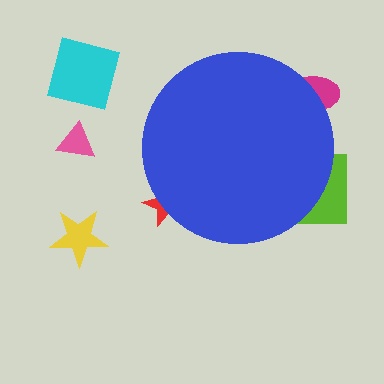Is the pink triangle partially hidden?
No, the pink triangle is fully visible.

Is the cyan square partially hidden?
No, the cyan square is fully visible.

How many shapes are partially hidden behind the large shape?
3 shapes are partially hidden.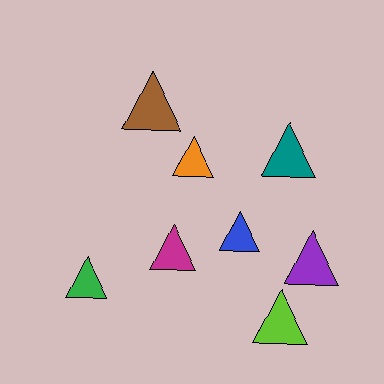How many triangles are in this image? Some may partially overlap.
There are 8 triangles.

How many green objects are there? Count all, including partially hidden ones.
There is 1 green object.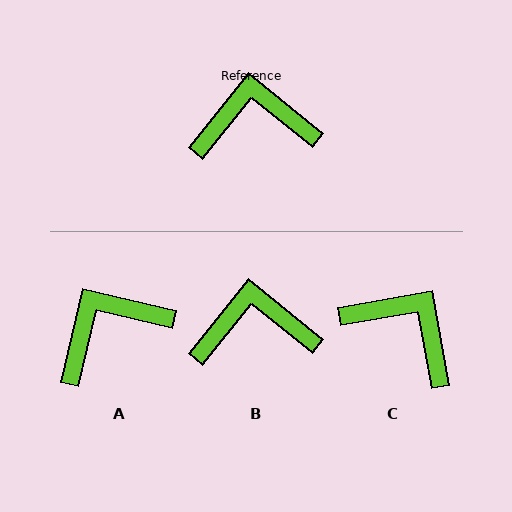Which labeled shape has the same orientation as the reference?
B.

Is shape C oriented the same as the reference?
No, it is off by about 41 degrees.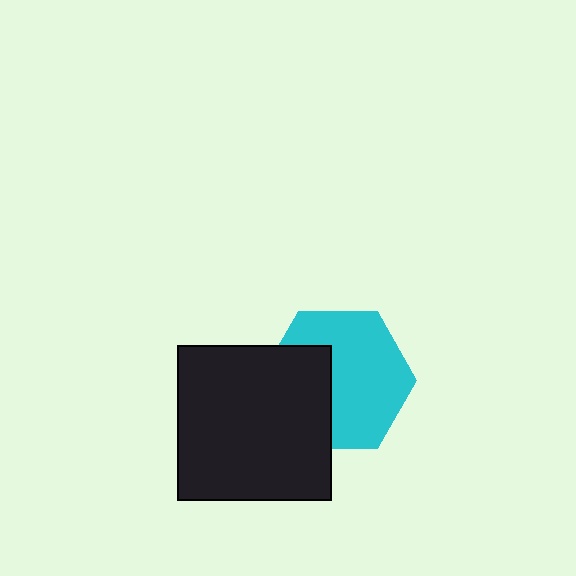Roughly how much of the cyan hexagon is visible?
About half of it is visible (roughly 64%).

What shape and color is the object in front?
The object in front is a black square.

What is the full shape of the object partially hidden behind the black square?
The partially hidden object is a cyan hexagon.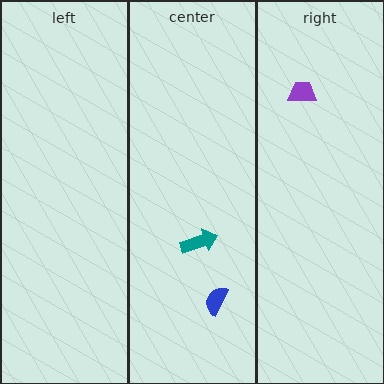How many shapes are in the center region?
2.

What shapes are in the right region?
The purple trapezoid.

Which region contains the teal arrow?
The center region.